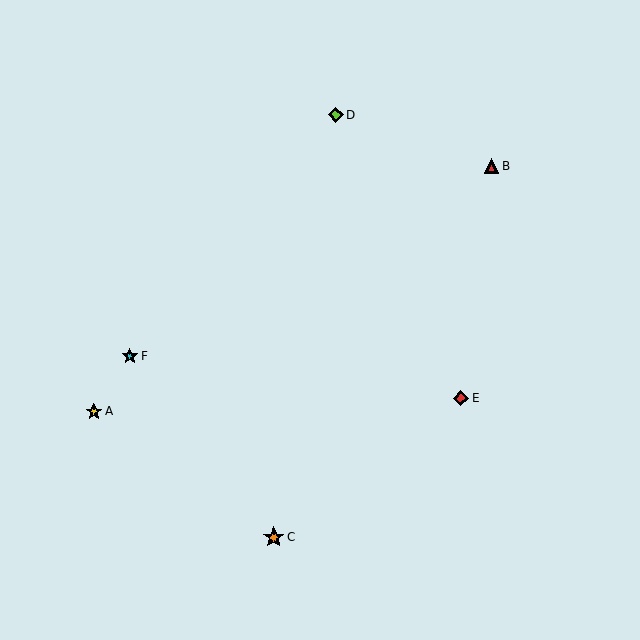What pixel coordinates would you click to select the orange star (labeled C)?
Click at (274, 537) to select the orange star C.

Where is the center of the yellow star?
The center of the yellow star is at (94, 412).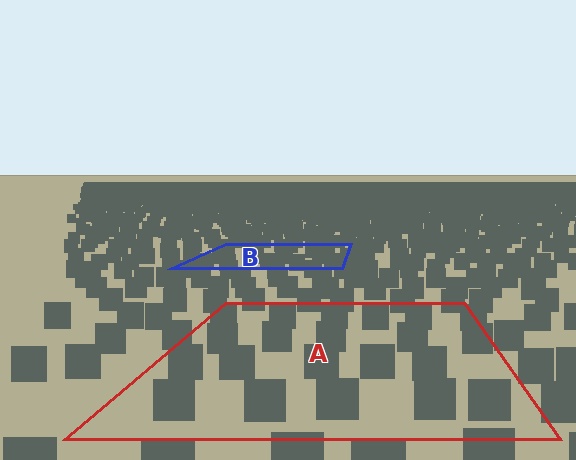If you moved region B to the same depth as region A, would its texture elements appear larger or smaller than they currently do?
They would appear larger. At a closer depth, the same texture elements are projected at a bigger on-screen size.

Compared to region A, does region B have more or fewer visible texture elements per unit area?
Region B has more texture elements per unit area — they are packed more densely because it is farther away.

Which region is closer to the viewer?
Region A is closer. The texture elements there are larger and more spread out.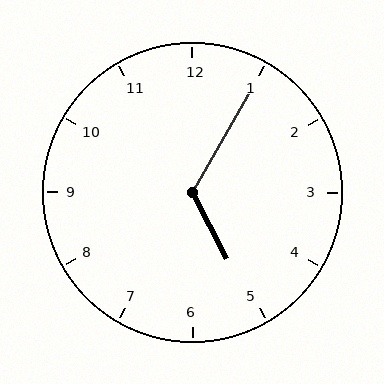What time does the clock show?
5:05.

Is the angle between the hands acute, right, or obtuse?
It is obtuse.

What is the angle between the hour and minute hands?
Approximately 122 degrees.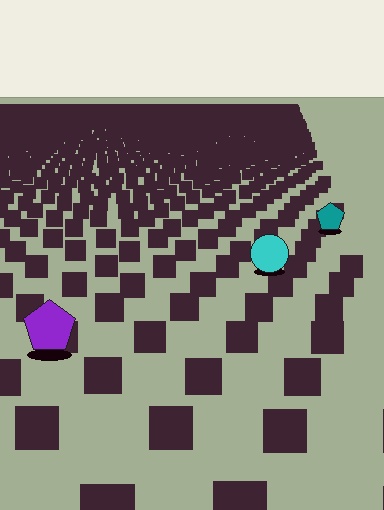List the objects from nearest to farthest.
From nearest to farthest: the purple pentagon, the cyan circle, the teal pentagon.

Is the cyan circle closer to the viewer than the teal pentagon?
Yes. The cyan circle is closer — you can tell from the texture gradient: the ground texture is coarser near it.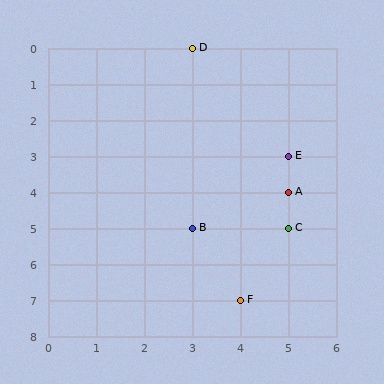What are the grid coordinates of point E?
Point E is at grid coordinates (5, 3).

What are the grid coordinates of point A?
Point A is at grid coordinates (5, 4).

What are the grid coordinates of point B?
Point B is at grid coordinates (3, 5).